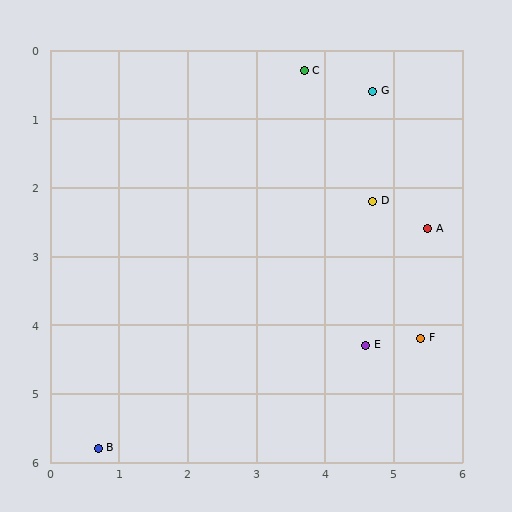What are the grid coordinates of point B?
Point B is at approximately (0.7, 5.8).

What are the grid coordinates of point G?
Point G is at approximately (4.7, 0.6).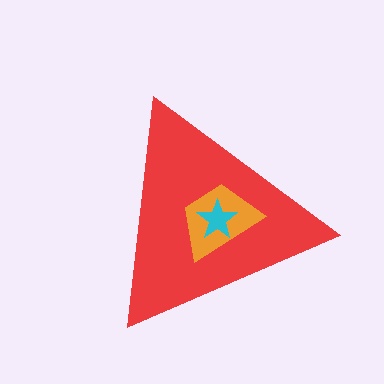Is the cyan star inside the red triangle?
Yes.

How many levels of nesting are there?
3.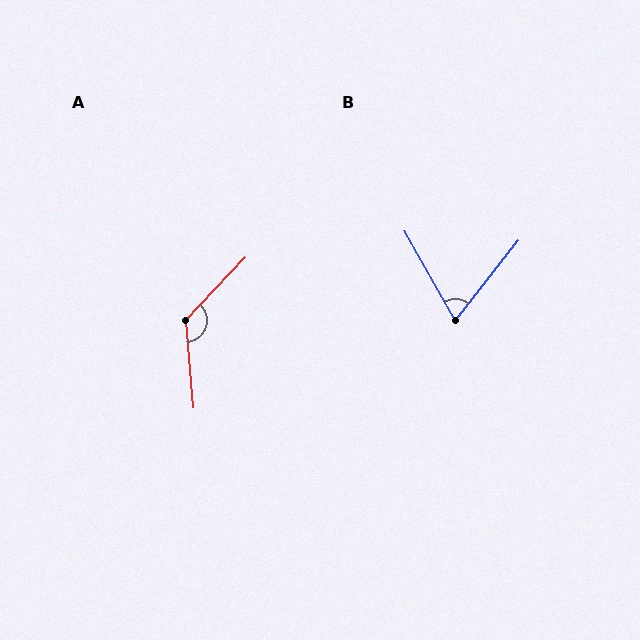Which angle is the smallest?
B, at approximately 68 degrees.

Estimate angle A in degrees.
Approximately 132 degrees.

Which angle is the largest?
A, at approximately 132 degrees.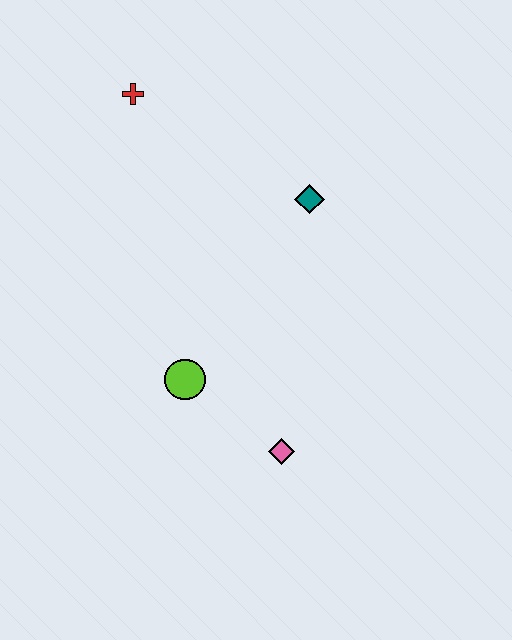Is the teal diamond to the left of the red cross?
No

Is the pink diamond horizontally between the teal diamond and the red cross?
Yes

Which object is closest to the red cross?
The teal diamond is closest to the red cross.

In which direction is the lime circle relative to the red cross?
The lime circle is below the red cross.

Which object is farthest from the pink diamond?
The red cross is farthest from the pink diamond.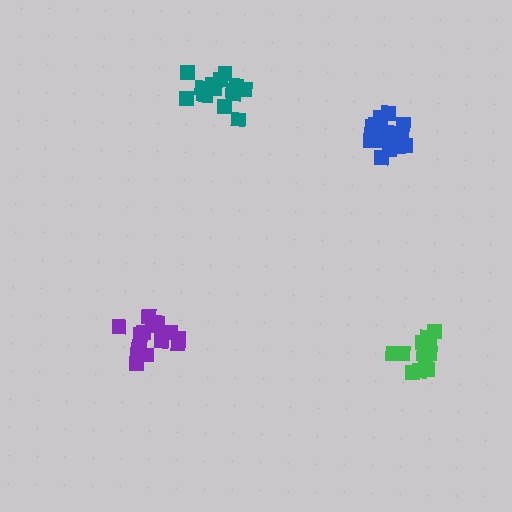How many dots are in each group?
Group 1: 16 dots, Group 2: 13 dots, Group 3: 15 dots, Group 4: 18 dots (62 total).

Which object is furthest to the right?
The green cluster is rightmost.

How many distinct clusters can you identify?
There are 4 distinct clusters.